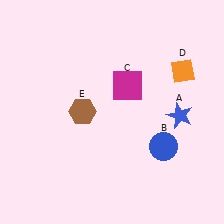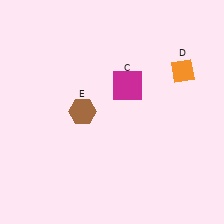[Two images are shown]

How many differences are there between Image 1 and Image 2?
There are 2 differences between the two images.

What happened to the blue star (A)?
The blue star (A) was removed in Image 2. It was in the bottom-right area of Image 1.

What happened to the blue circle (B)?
The blue circle (B) was removed in Image 2. It was in the bottom-right area of Image 1.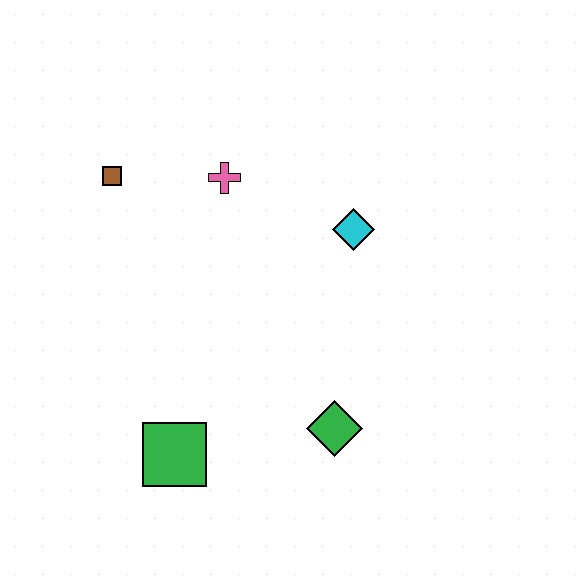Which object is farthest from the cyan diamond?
The green square is farthest from the cyan diamond.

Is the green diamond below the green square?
No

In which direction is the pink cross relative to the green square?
The pink cross is above the green square.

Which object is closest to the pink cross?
The brown square is closest to the pink cross.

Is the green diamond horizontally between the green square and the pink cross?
No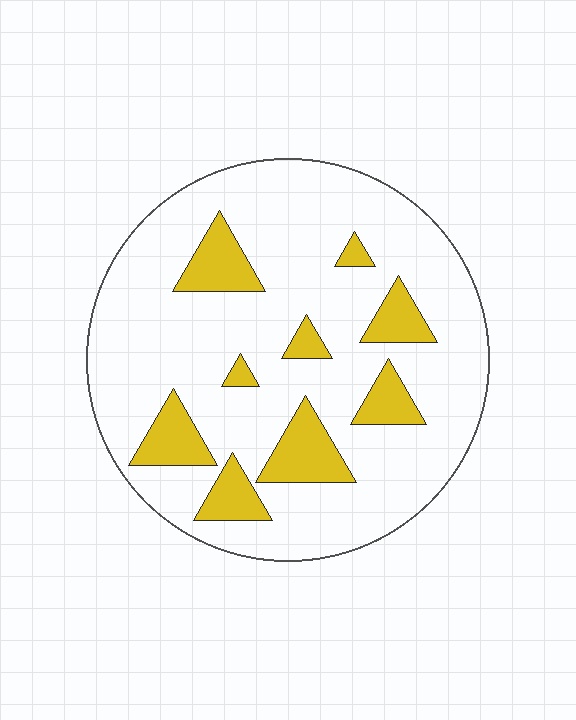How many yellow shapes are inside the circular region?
9.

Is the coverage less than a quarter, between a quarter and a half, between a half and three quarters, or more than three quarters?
Less than a quarter.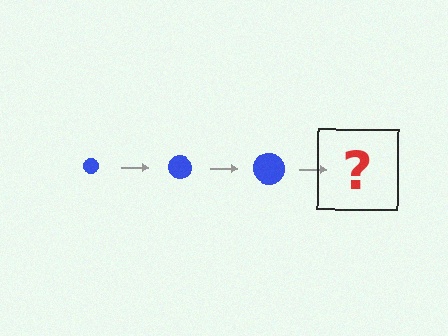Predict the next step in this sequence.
The next step is a blue circle, larger than the previous one.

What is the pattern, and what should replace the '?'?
The pattern is that the circle gets progressively larger each step. The '?' should be a blue circle, larger than the previous one.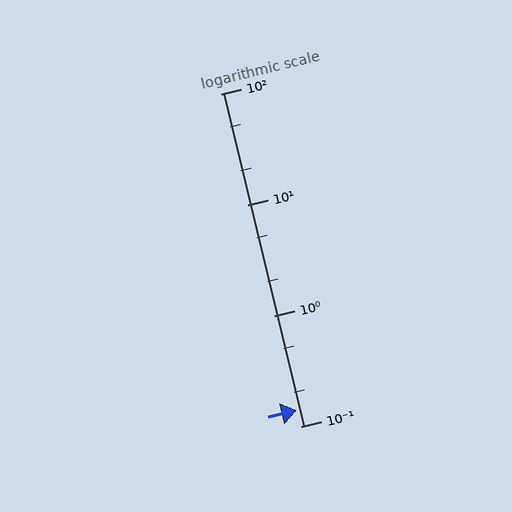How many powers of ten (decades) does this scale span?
The scale spans 3 decades, from 0.1 to 100.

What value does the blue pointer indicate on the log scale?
The pointer indicates approximately 0.14.